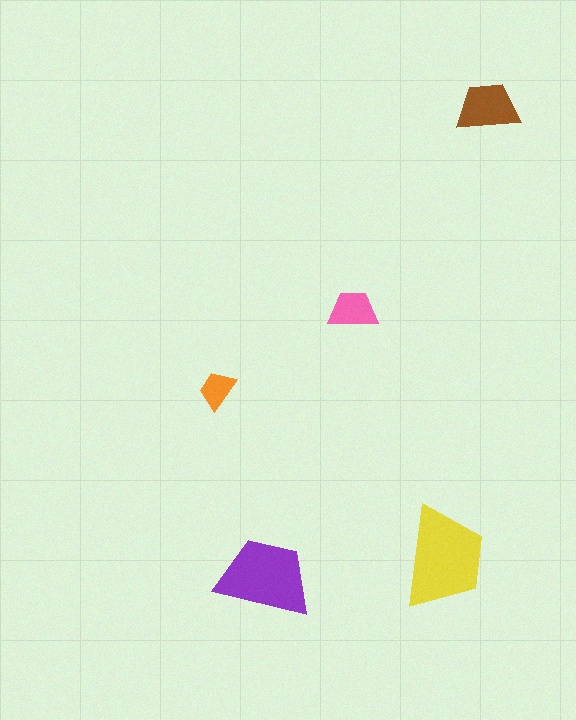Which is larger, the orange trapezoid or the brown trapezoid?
The brown one.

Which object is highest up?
The brown trapezoid is topmost.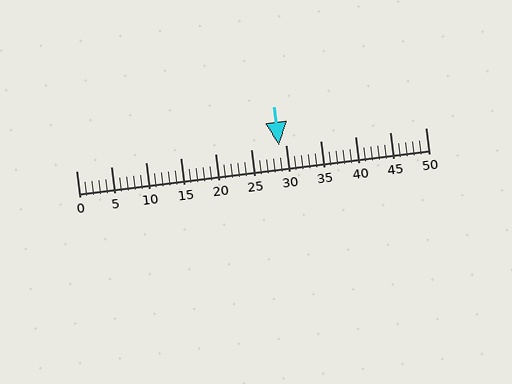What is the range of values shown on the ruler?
The ruler shows values from 0 to 50.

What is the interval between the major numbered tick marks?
The major tick marks are spaced 5 units apart.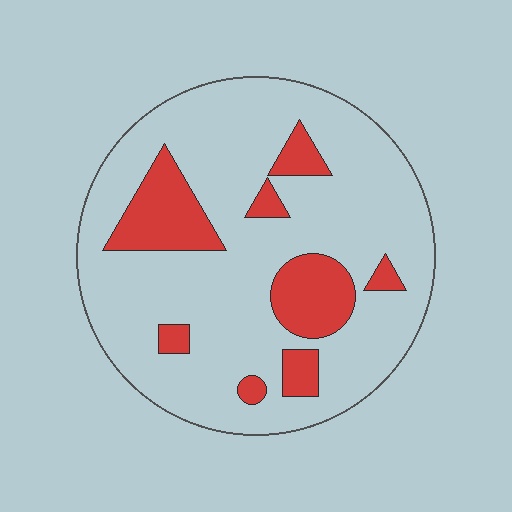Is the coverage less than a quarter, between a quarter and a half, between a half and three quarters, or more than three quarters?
Less than a quarter.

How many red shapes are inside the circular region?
8.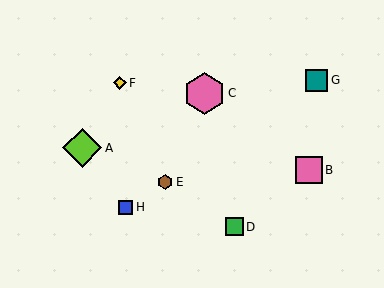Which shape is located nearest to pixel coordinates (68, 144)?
The lime diamond (labeled A) at (82, 148) is nearest to that location.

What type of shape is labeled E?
Shape E is a brown hexagon.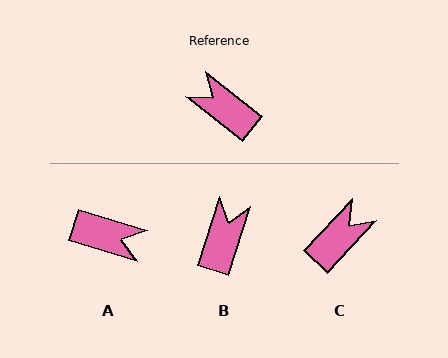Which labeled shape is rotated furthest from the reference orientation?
A, about 158 degrees away.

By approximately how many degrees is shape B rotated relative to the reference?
Approximately 69 degrees clockwise.